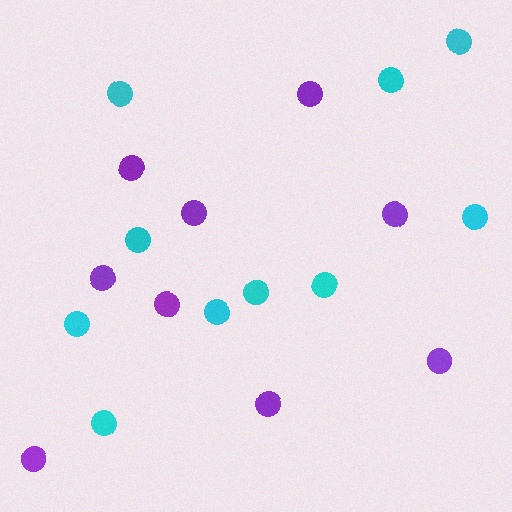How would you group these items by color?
There are 2 groups: one group of purple circles (9) and one group of cyan circles (10).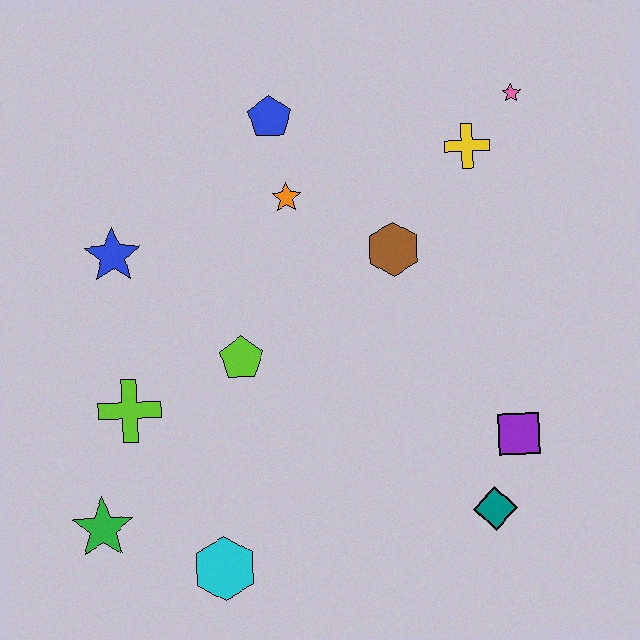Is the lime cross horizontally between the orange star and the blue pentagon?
No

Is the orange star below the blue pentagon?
Yes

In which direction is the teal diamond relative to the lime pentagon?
The teal diamond is to the right of the lime pentagon.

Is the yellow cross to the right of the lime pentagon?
Yes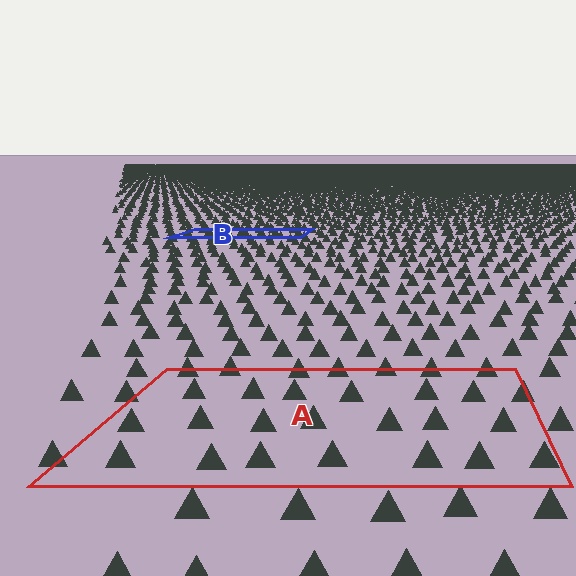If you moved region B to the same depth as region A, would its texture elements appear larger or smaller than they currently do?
They would appear larger. At a closer depth, the same texture elements are projected at a bigger on-screen size.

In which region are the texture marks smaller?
The texture marks are smaller in region B, because it is farther away.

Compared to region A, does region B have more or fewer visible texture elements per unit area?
Region B has more texture elements per unit area — they are packed more densely because it is farther away.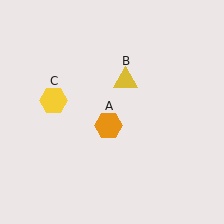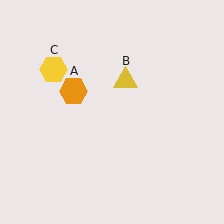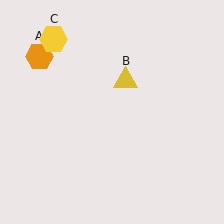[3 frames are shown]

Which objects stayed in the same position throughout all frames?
Yellow triangle (object B) remained stationary.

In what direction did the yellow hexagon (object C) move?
The yellow hexagon (object C) moved up.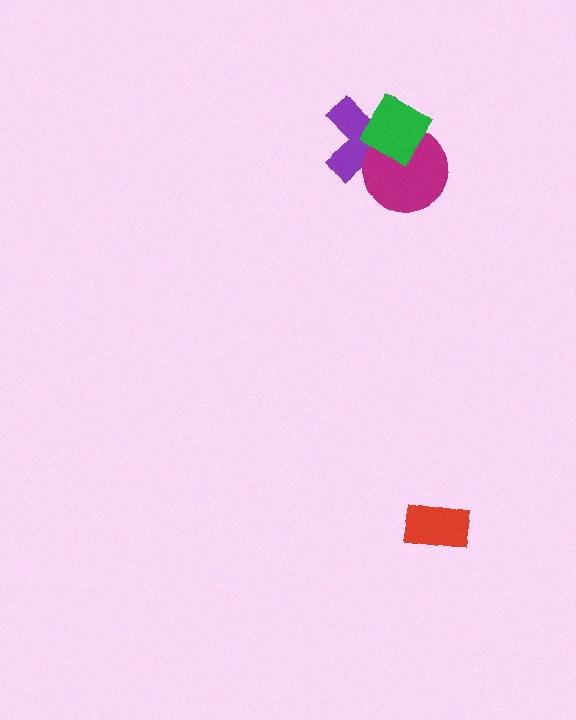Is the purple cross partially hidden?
Yes, it is partially covered by another shape.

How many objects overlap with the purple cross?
2 objects overlap with the purple cross.